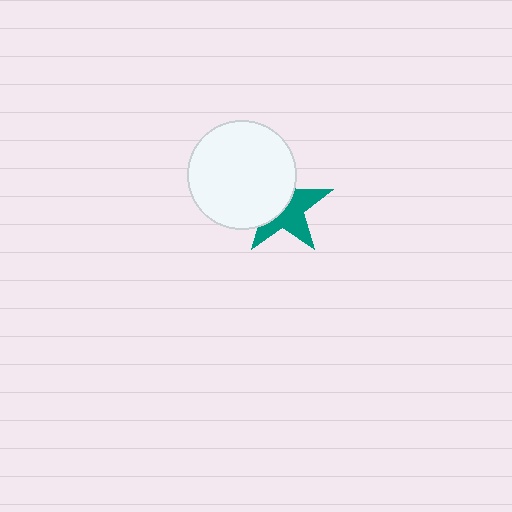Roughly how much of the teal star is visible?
About half of it is visible (roughly 52%).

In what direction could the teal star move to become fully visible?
The teal star could move toward the lower-right. That would shift it out from behind the white circle entirely.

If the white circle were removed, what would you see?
You would see the complete teal star.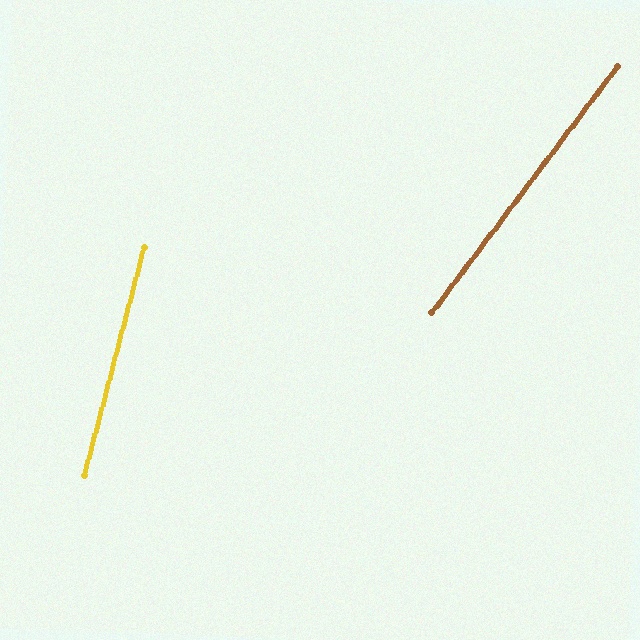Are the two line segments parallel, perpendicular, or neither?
Neither parallel nor perpendicular — they differ by about 22°.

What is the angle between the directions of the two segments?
Approximately 22 degrees.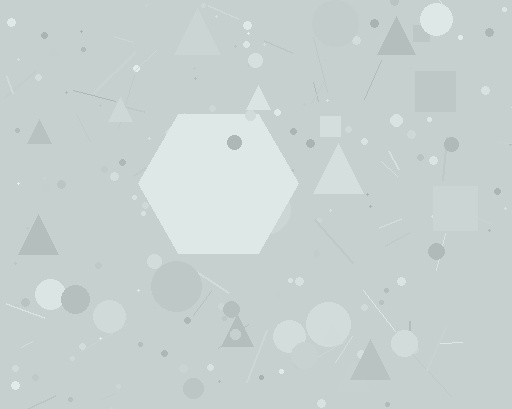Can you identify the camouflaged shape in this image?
The camouflaged shape is a hexagon.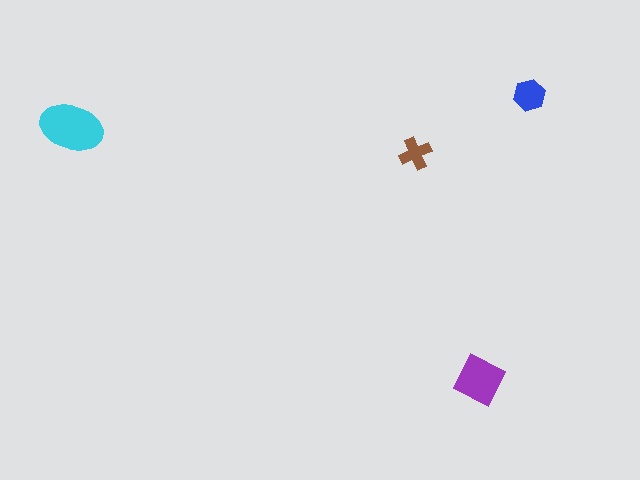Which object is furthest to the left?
The cyan ellipse is leftmost.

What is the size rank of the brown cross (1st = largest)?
4th.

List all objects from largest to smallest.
The cyan ellipse, the purple diamond, the blue hexagon, the brown cross.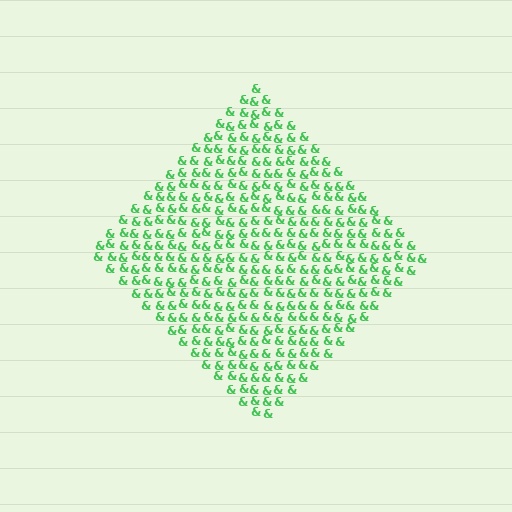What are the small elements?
The small elements are ampersands.